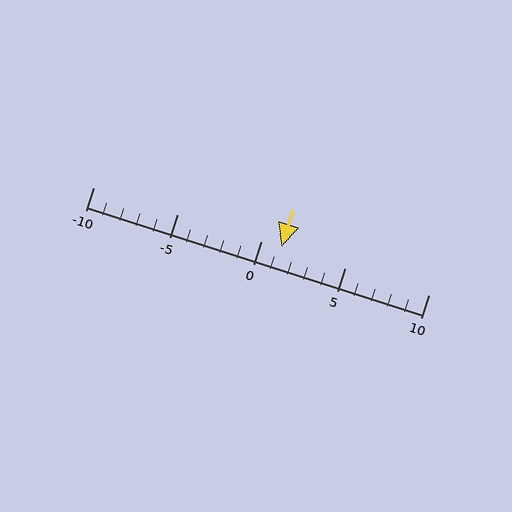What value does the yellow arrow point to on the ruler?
The yellow arrow points to approximately 1.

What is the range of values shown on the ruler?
The ruler shows values from -10 to 10.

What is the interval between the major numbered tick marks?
The major tick marks are spaced 5 units apart.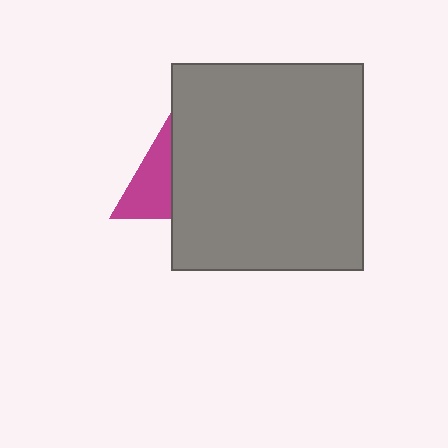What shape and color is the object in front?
The object in front is a gray rectangle.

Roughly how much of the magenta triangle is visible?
About half of it is visible (roughly 47%).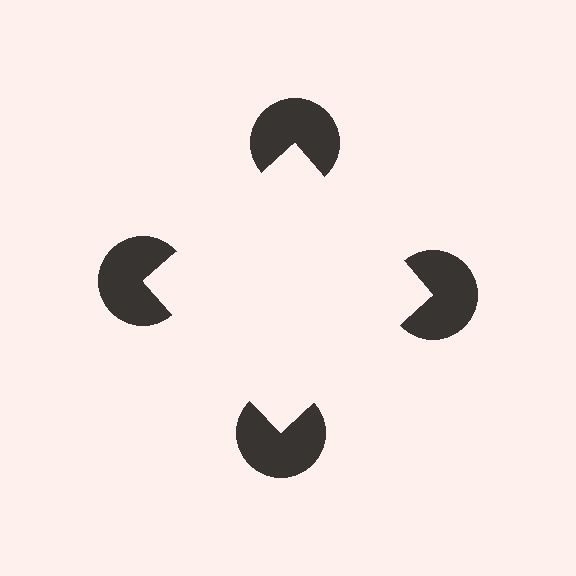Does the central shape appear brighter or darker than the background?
It typically appears slightly brighter than the background, even though no actual brightness change is drawn.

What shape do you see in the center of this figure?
An illusory square — its edges are inferred from the aligned wedge cuts in the pac-man discs, not physically drawn.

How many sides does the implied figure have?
4 sides.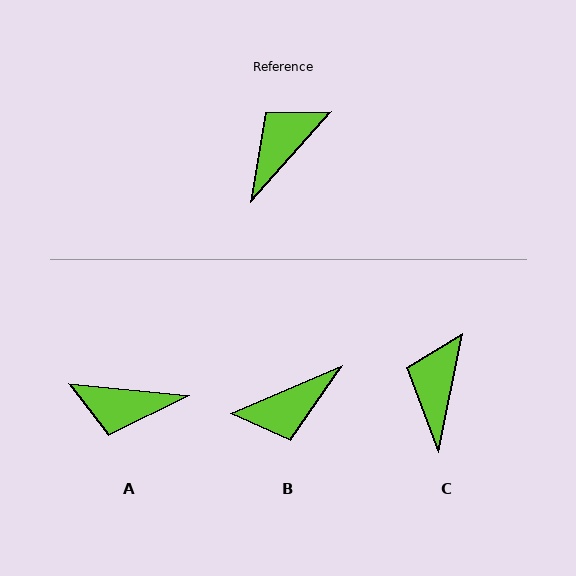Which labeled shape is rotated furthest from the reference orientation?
B, about 155 degrees away.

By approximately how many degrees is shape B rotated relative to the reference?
Approximately 155 degrees counter-clockwise.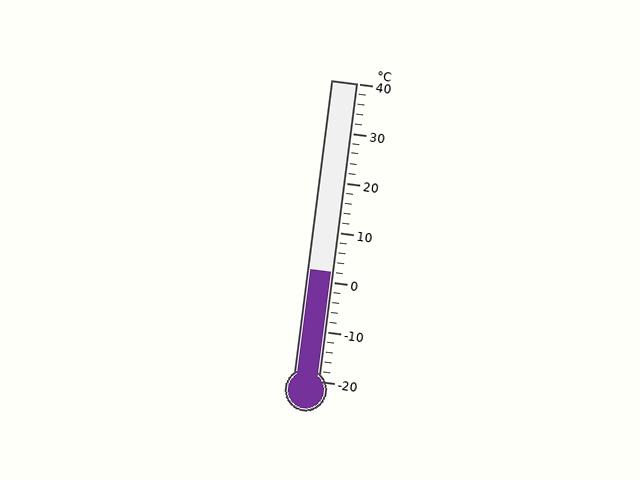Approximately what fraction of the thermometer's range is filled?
The thermometer is filled to approximately 35% of its range.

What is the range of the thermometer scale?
The thermometer scale ranges from -20°C to 40°C.